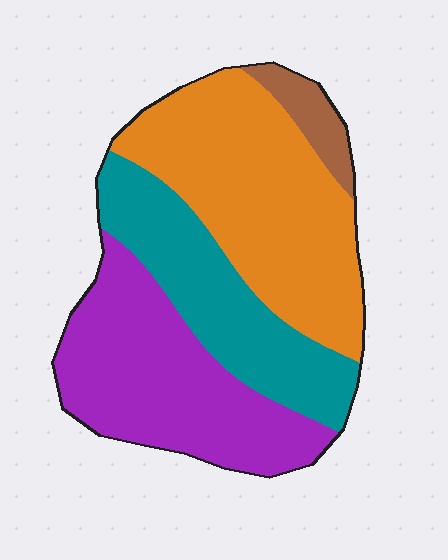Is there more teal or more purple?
Purple.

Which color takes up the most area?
Orange, at roughly 40%.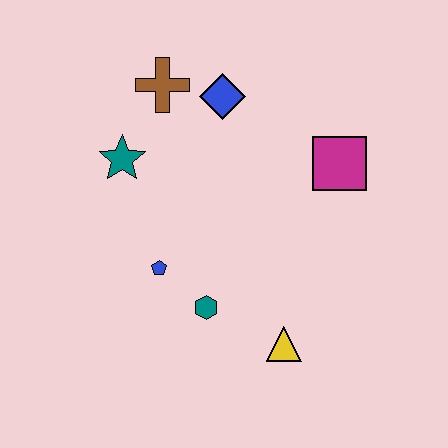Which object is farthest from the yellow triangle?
The brown cross is farthest from the yellow triangle.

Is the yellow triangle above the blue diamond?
No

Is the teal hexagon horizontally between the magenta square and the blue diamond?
No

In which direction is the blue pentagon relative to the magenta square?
The blue pentagon is to the left of the magenta square.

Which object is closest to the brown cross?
The blue diamond is closest to the brown cross.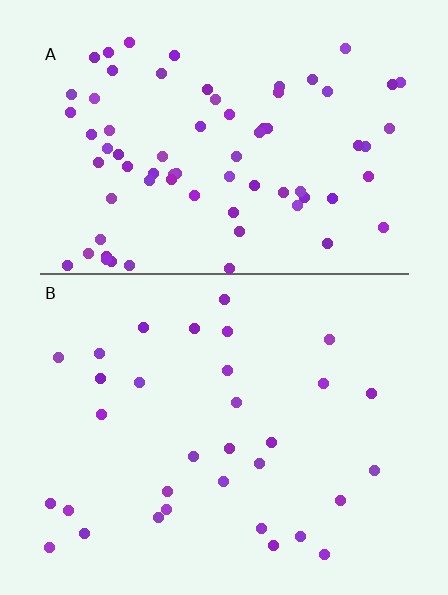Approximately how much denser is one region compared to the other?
Approximately 2.3× — region A over region B.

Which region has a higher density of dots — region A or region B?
A (the top).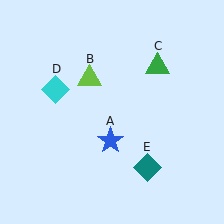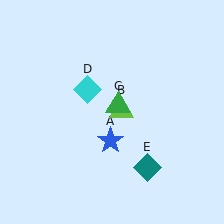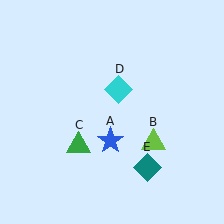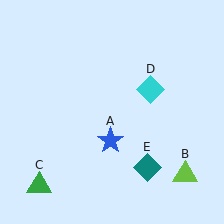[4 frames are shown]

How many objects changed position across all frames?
3 objects changed position: lime triangle (object B), green triangle (object C), cyan diamond (object D).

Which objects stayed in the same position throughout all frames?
Blue star (object A) and teal diamond (object E) remained stationary.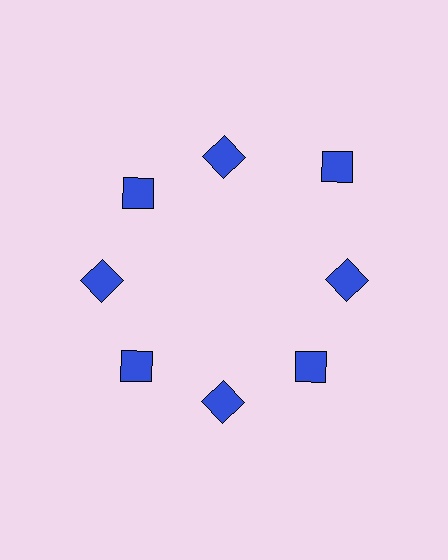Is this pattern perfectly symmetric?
No. The 8 blue squares are arranged in a ring, but one element near the 2 o'clock position is pushed outward from the center, breaking the 8-fold rotational symmetry.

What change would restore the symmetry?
The symmetry would be restored by moving it inward, back onto the ring so that all 8 squares sit at equal angles and equal distance from the center.